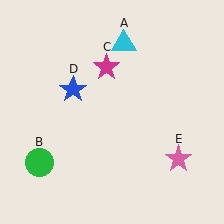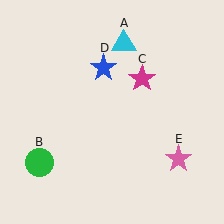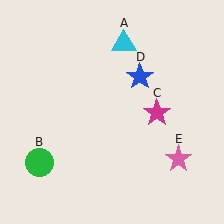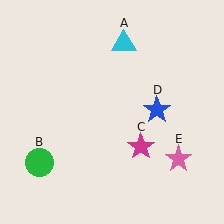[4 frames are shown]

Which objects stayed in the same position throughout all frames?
Cyan triangle (object A) and green circle (object B) and pink star (object E) remained stationary.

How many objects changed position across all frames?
2 objects changed position: magenta star (object C), blue star (object D).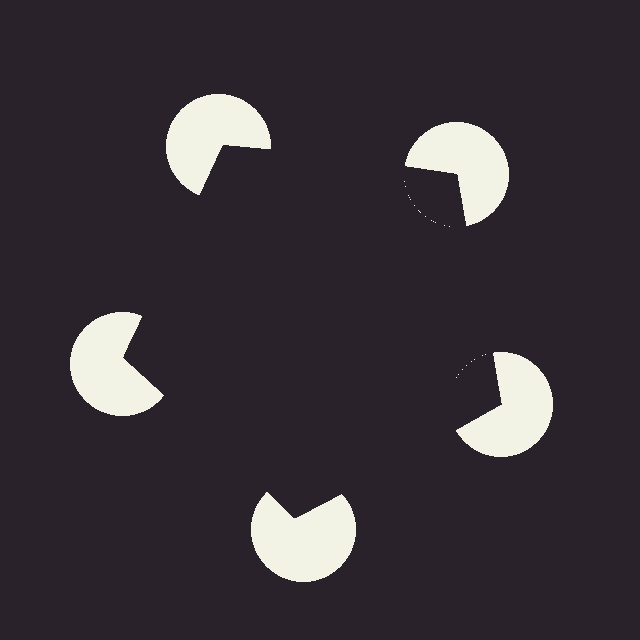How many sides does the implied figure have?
5 sides.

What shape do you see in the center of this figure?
An illusory pentagon — its edges are inferred from the aligned wedge cuts in the pac-man discs, not physically drawn.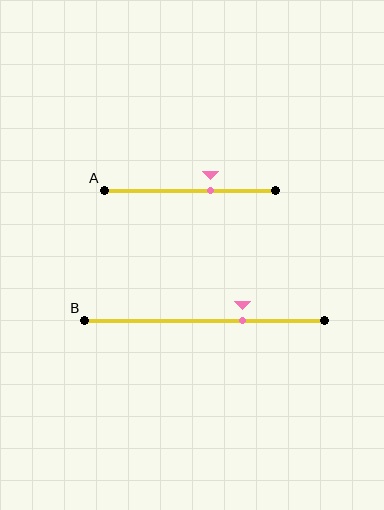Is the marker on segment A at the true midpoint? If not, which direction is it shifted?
No, the marker on segment A is shifted to the right by about 12% of the segment length.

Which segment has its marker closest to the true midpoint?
Segment A has its marker closest to the true midpoint.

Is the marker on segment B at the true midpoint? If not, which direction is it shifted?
No, the marker on segment B is shifted to the right by about 16% of the segment length.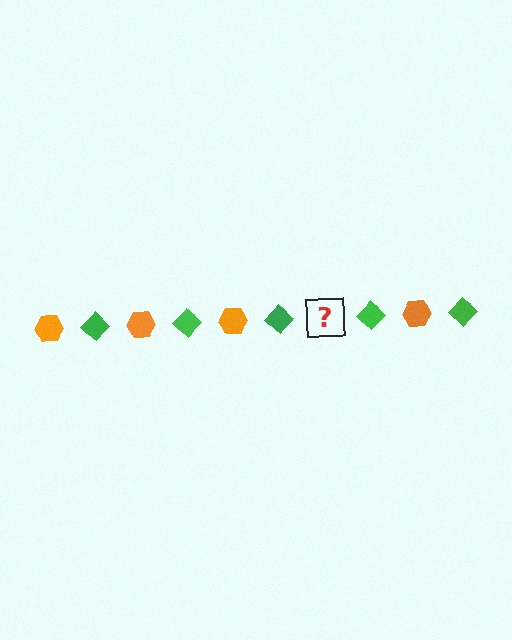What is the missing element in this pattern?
The missing element is an orange hexagon.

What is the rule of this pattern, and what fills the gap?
The rule is that the pattern alternates between orange hexagon and green diamond. The gap should be filled with an orange hexagon.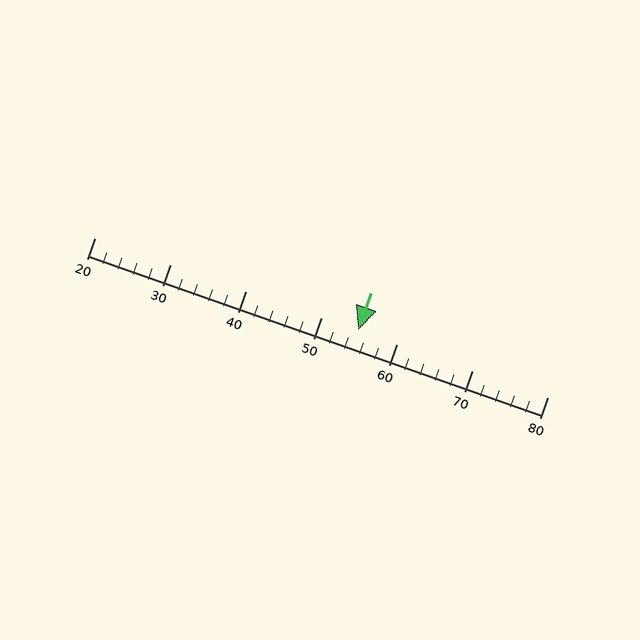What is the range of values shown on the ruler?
The ruler shows values from 20 to 80.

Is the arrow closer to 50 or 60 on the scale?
The arrow is closer to 50.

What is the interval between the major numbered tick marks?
The major tick marks are spaced 10 units apart.